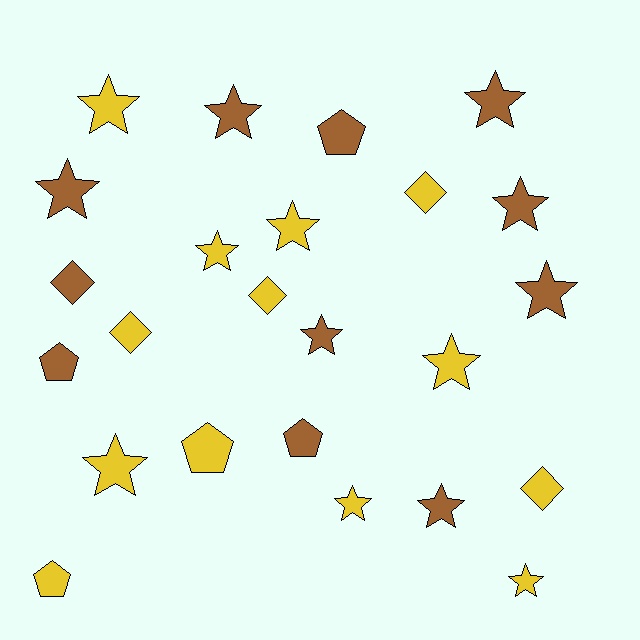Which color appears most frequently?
Yellow, with 13 objects.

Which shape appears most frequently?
Star, with 14 objects.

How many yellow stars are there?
There are 7 yellow stars.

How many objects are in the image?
There are 24 objects.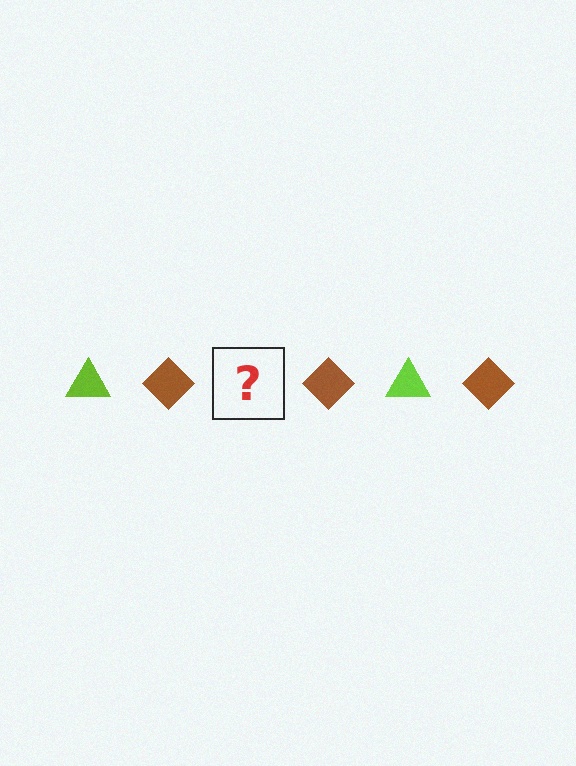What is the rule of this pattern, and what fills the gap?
The rule is that the pattern alternates between lime triangle and brown diamond. The gap should be filled with a lime triangle.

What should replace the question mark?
The question mark should be replaced with a lime triangle.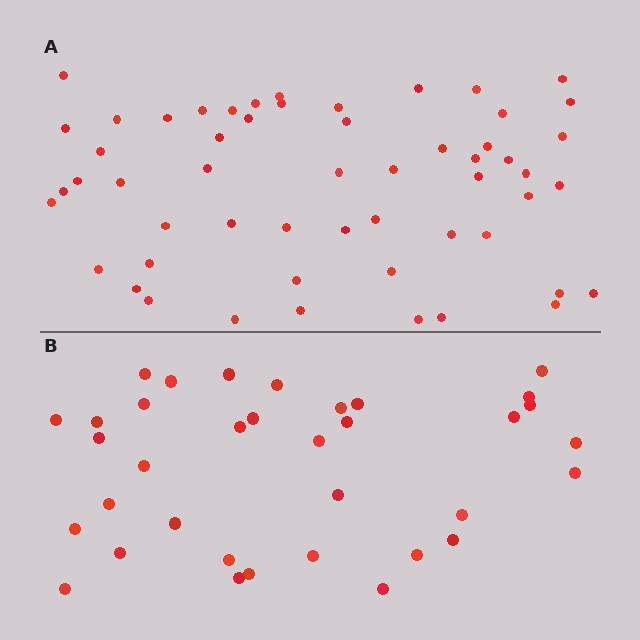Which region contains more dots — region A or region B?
Region A (the top region) has more dots.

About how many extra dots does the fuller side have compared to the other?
Region A has approximately 20 more dots than region B.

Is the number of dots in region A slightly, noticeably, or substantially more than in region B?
Region A has substantially more. The ratio is roughly 1.6 to 1.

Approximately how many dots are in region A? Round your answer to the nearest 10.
About 60 dots. (The exact count is 55, which rounds to 60.)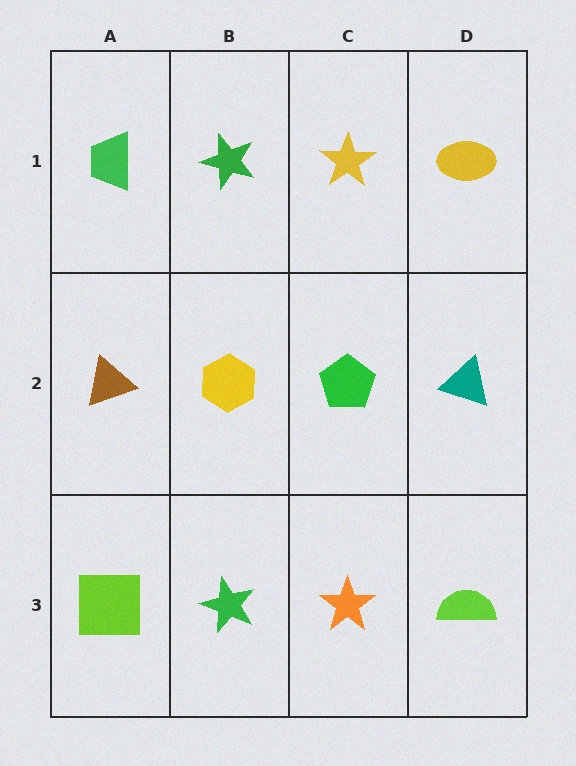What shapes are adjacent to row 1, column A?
A brown triangle (row 2, column A), a green star (row 1, column B).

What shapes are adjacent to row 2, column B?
A green star (row 1, column B), a green star (row 3, column B), a brown triangle (row 2, column A), a green pentagon (row 2, column C).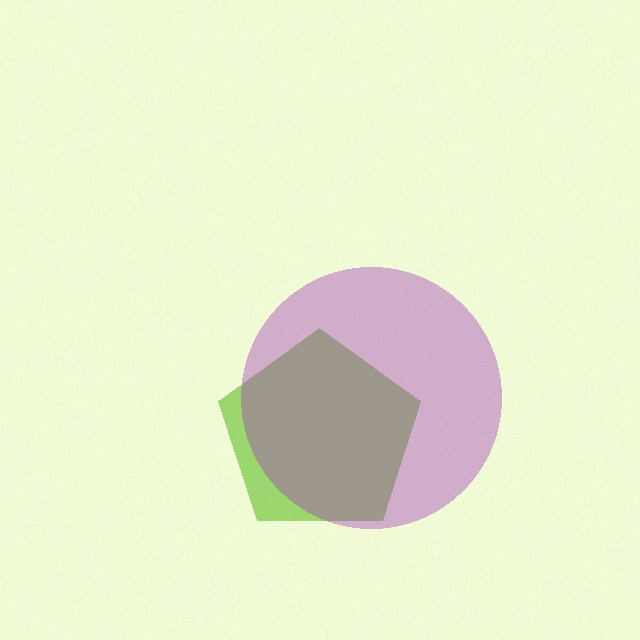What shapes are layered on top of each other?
The layered shapes are: a lime pentagon, a purple circle.